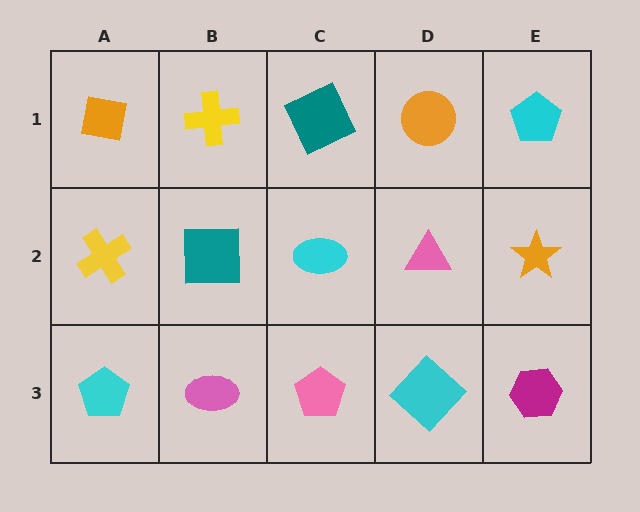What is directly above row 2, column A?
An orange square.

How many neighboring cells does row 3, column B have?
3.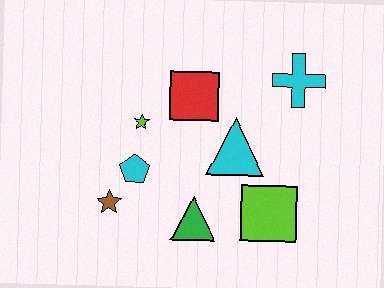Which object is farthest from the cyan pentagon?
The cyan cross is farthest from the cyan pentagon.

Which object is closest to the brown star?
The cyan pentagon is closest to the brown star.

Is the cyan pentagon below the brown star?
No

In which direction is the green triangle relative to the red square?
The green triangle is below the red square.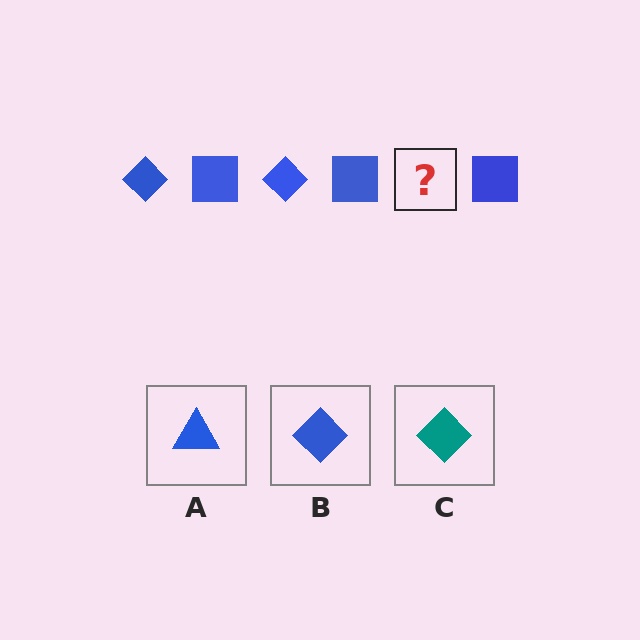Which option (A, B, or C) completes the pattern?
B.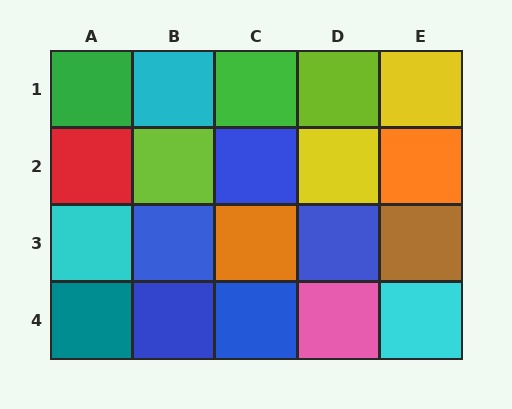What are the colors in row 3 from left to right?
Cyan, blue, orange, blue, brown.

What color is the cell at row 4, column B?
Blue.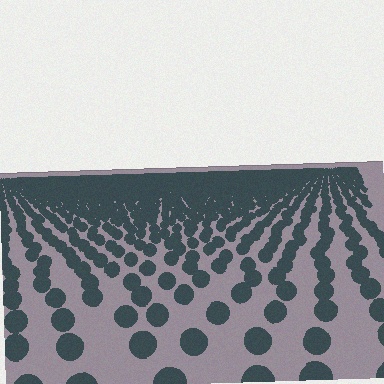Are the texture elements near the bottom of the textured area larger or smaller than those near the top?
Larger. Near the bottom, elements are closer to the viewer and appear at a bigger on-screen size.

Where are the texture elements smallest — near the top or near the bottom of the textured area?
Near the top.